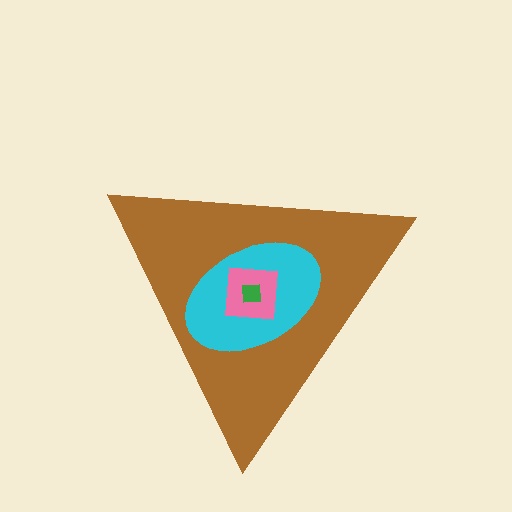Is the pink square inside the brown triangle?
Yes.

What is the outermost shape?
The brown triangle.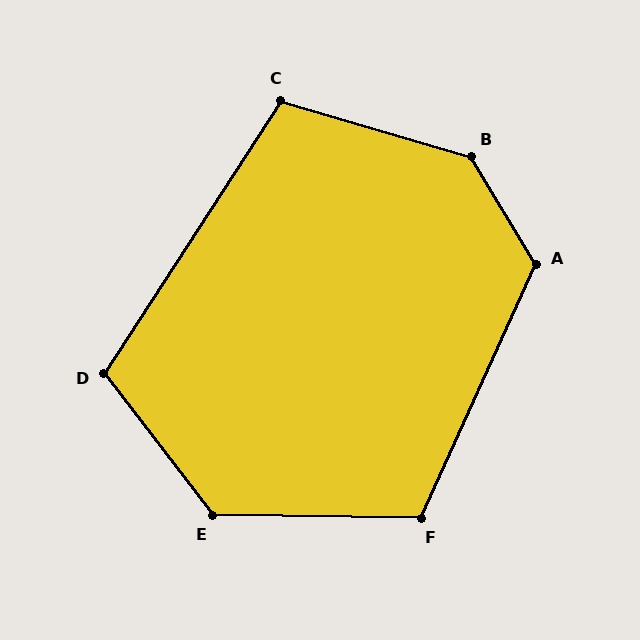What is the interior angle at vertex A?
Approximately 125 degrees (obtuse).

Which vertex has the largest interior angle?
B, at approximately 137 degrees.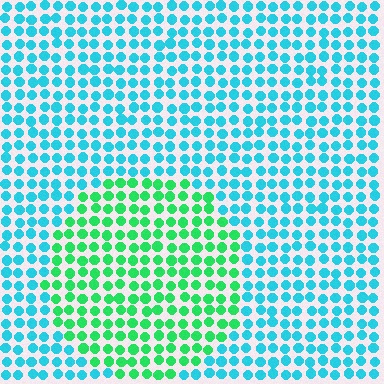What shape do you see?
I see a circle.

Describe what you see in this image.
The image is filled with small cyan elements in a uniform arrangement. A circle-shaped region is visible where the elements are tinted to a slightly different hue, forming a subtle color boundary.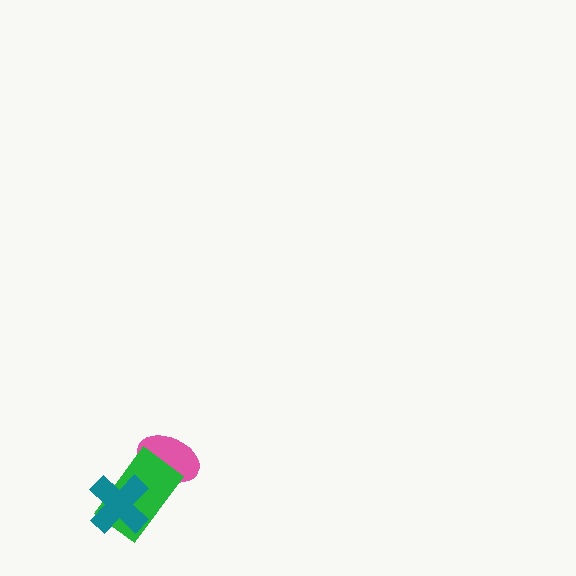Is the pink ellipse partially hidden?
Yes, it is partially covered by another shape.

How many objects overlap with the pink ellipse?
1 object overlaps with the pink ellipse.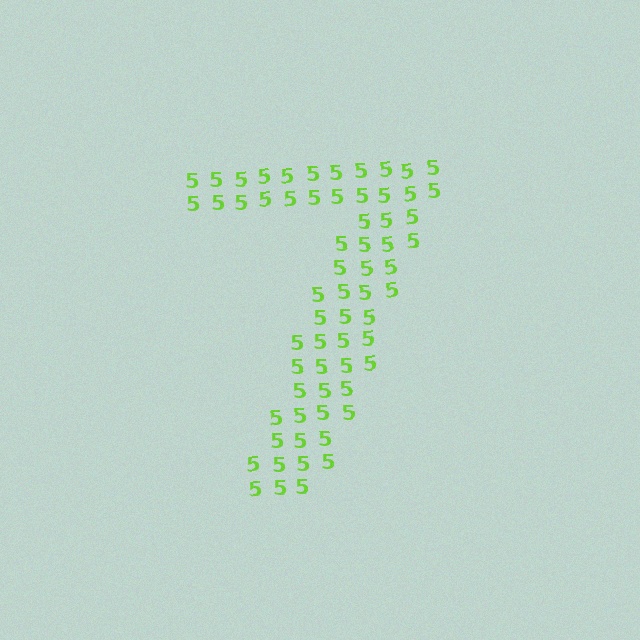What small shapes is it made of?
It is made of small digit 5's.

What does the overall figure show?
The overall figure shows the digit 7.